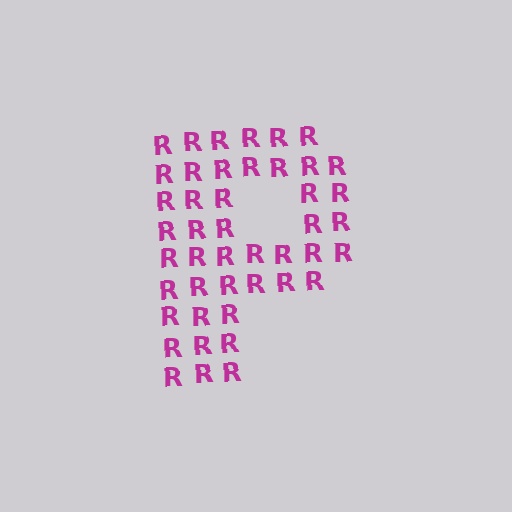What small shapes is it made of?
It is made of small letter R's.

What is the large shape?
The large shape is the letter P.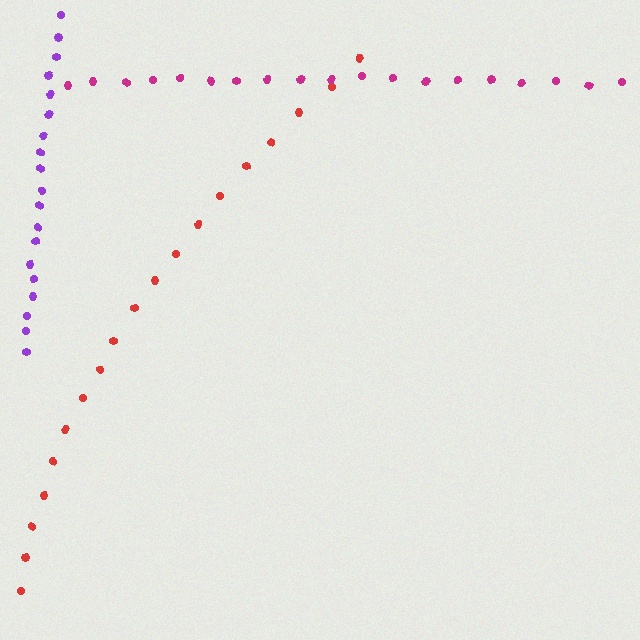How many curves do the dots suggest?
There are 3 distinct paths.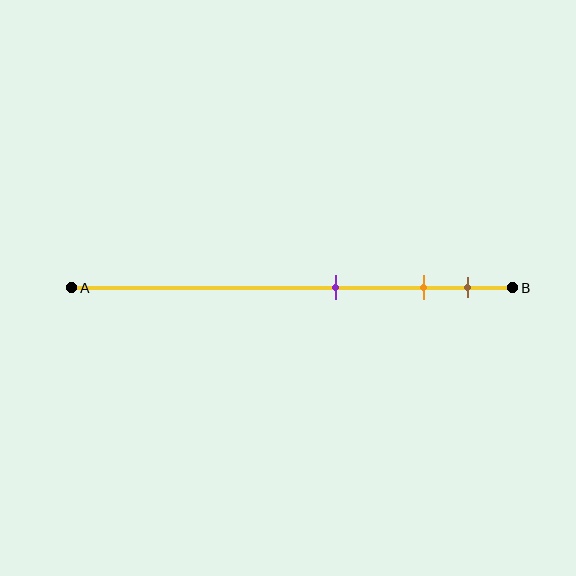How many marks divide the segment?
There are 3 marks dividing the segment.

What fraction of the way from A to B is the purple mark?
The purple mark is approximately 60% (0.6) of the way from A to B.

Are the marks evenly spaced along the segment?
No, the marks are not evenly spaced.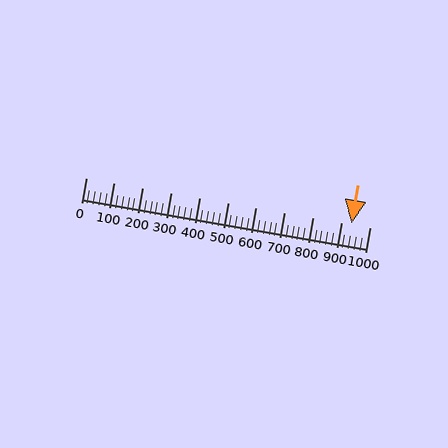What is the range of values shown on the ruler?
The ruler shows values from 0 to 1000.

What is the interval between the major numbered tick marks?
The major tick marks are spaced 100 units apart.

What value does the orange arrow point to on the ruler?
The orange arrow points to approximately 935.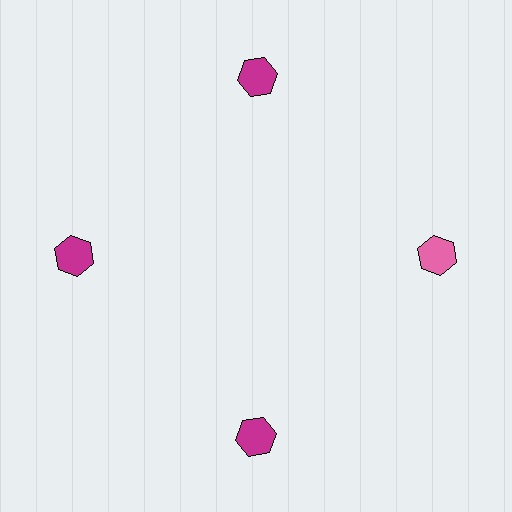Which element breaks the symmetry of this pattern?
The pink hexagon at roughly the 3 o'clock position breaks the symmetry. All other shapes are magenta hexagons.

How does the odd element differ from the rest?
It has a different color: pink instead of magenta.